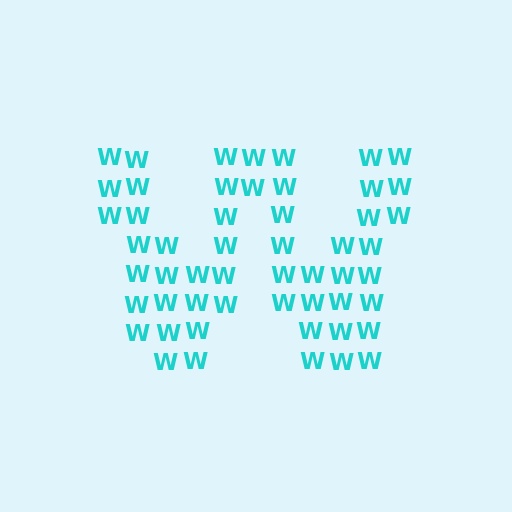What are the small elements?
The small elements are letter W's.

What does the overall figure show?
The overall figure shows the letter W.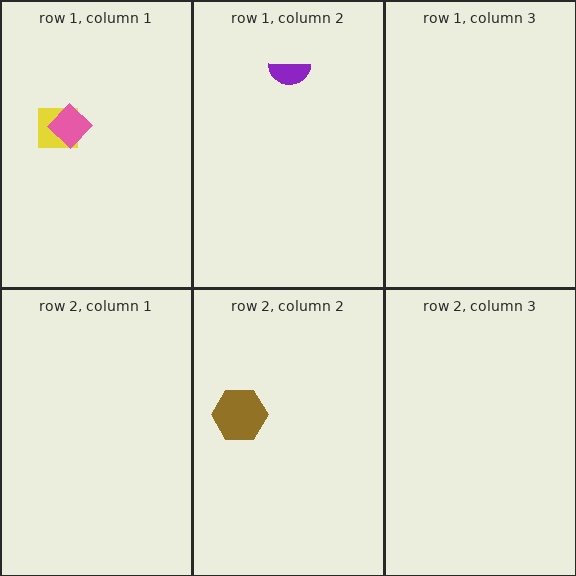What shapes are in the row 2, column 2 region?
The brown hexagon.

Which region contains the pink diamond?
The row 1, column 1 region.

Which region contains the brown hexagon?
The row 2, column 2 region.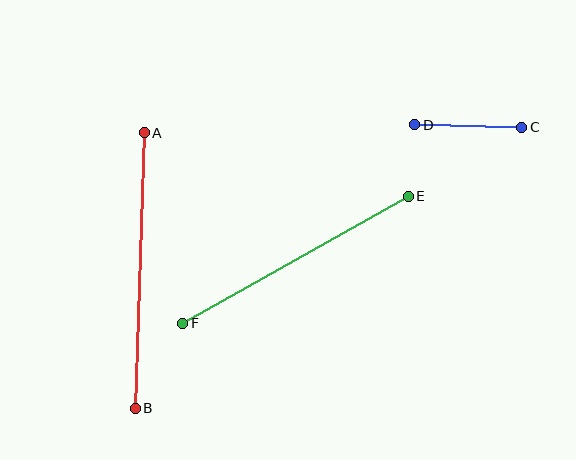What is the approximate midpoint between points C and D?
The midpoint is at approximately (468, 126) pixels.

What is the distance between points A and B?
The distance is approximately 276 pixels.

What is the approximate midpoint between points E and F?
The midpoint is at approximately (296, 260) pixels.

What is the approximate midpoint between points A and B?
The midpoint is at approximately (140, 271) pixels.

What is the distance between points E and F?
The distance is approximately 259 pixels.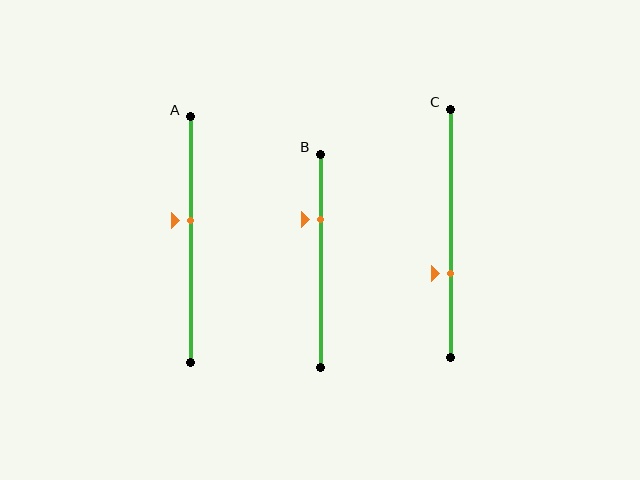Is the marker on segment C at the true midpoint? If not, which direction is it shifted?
No, the marker on segment C is shifted downward by about 16% of the segment length.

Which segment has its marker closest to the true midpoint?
Segment A has its marker closest to the true midpoint.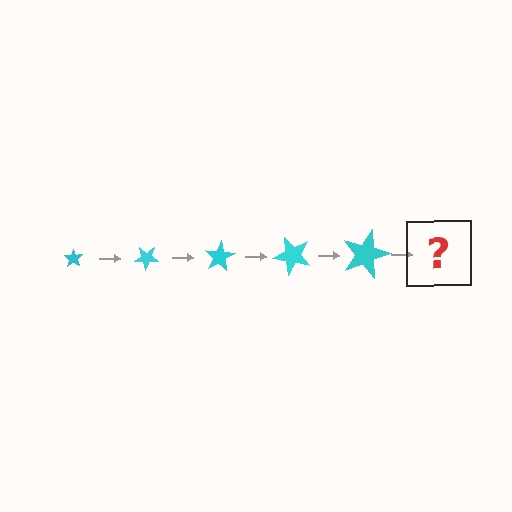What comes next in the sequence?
The next element should be a star, larger than the previous one and rotated 200 degrees from the start.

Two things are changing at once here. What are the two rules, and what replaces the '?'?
The two rules are that the star grows larger each step and it rotates 40 degrees each step. The '?' should be a star, larger than the previous one and rotated 200 degrees from the start.